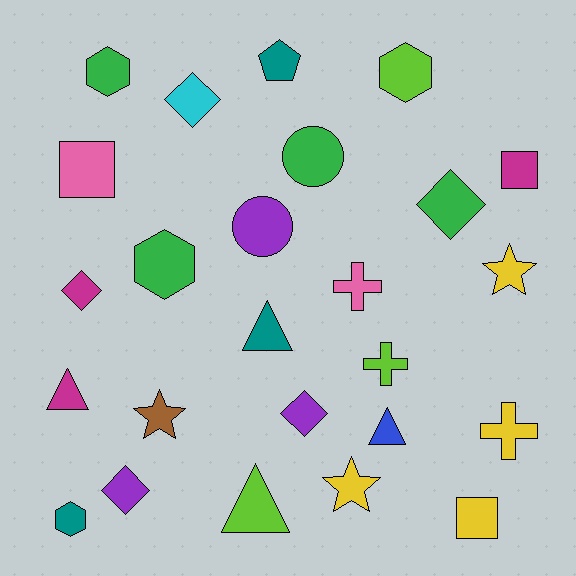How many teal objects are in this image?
There are 3 teal objects.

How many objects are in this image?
There are 25 objects.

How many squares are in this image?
There are 3 squares.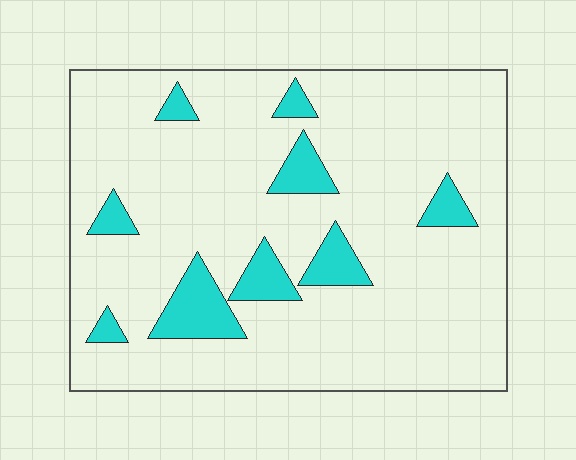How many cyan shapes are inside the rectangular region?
9.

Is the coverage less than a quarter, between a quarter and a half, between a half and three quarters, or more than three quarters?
Less than a quarter.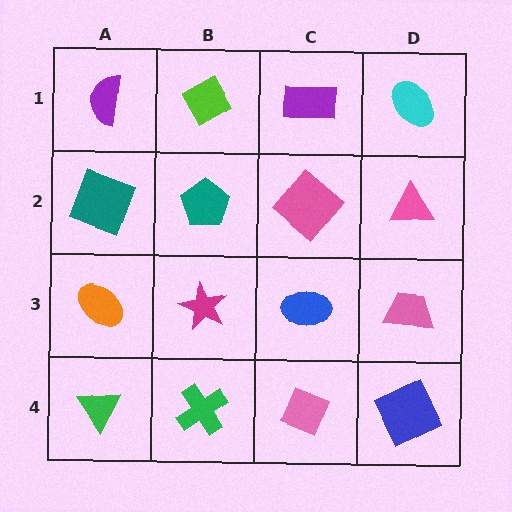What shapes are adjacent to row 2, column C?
A purple rectangle (row 1, column C), a blue ellipse (row 3, column C), a teal pentagon (row 2, column B), a pink triangle (row 2, column D).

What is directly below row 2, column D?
A pink trapezoid.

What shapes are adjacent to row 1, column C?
A pink diamond (row 2, column C), a lime diamond (row 1, column B), a cyan ellipse (row 1, column D).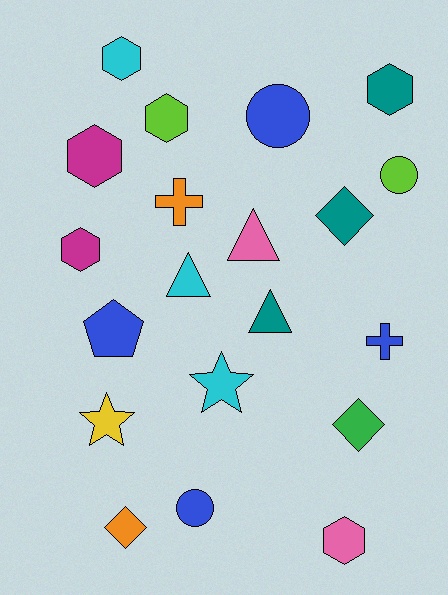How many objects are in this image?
There are 20 objects.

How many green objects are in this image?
There is 1 green object.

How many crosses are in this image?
There are 2 crosses.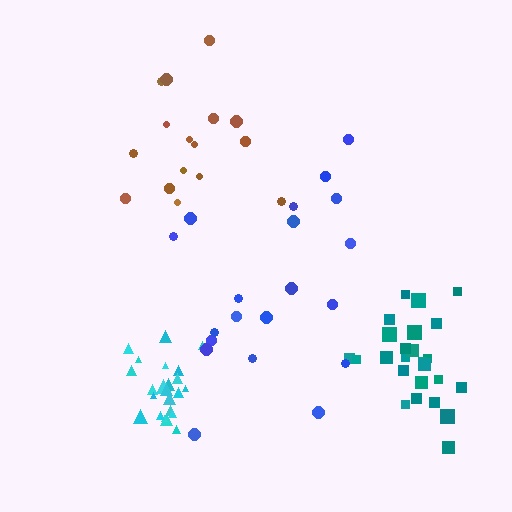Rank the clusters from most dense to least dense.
cyan, teal, brown, blue.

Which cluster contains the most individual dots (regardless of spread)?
Teal (25).